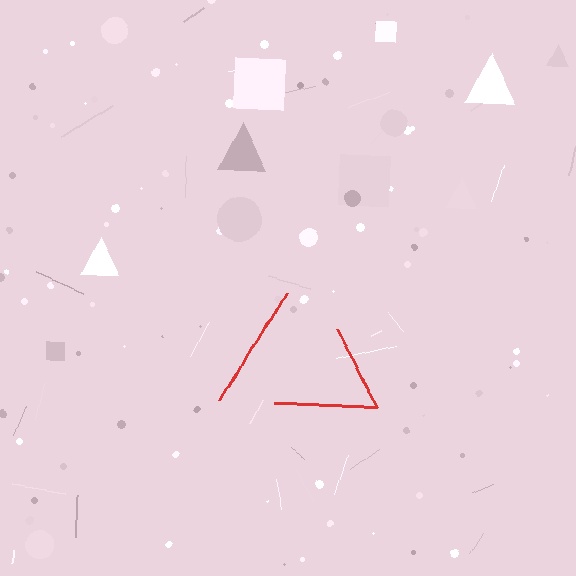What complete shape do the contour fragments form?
The contour fragments form a triangle.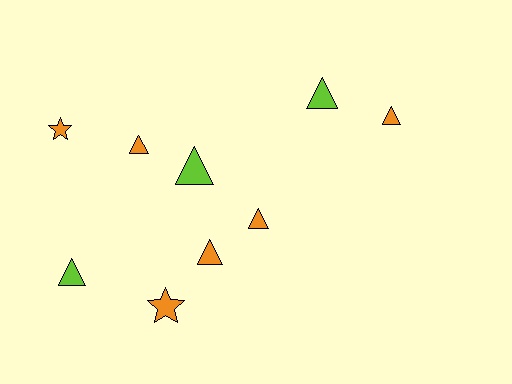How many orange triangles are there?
There are 4 orange triangles.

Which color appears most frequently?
Orange, with 6 objects.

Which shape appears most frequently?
Triangle, with 7 objects.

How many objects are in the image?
There are 9 objects.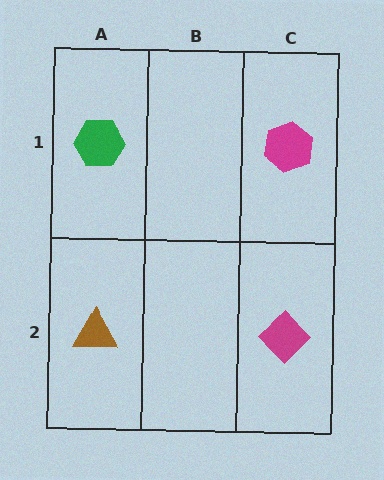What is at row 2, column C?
A magenta diamond.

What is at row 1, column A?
A green hexagon.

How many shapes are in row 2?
2 shapes.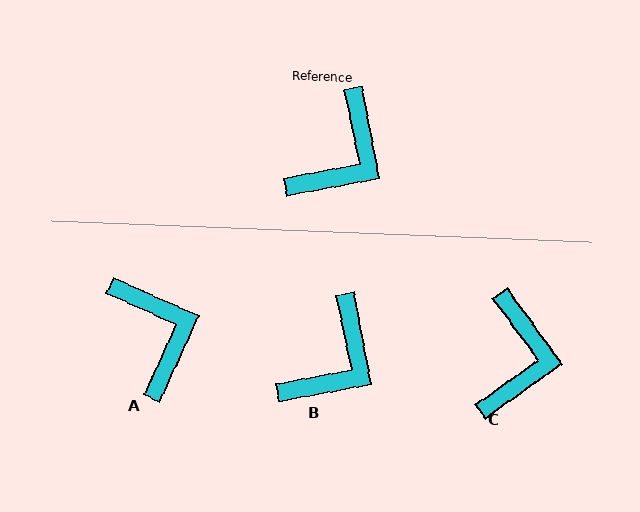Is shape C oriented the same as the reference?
No, it is off by about 25 degrees.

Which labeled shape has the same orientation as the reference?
B.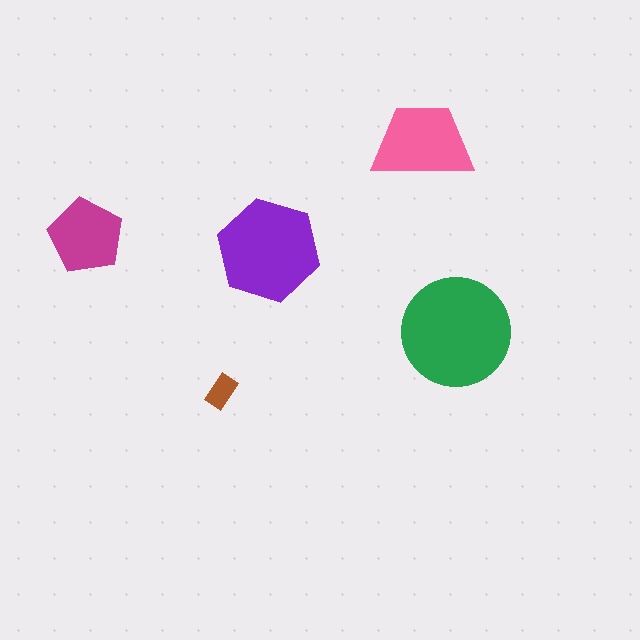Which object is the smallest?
The brown rectangle.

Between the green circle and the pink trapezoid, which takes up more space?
The green circle.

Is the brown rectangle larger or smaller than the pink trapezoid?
Smaller.